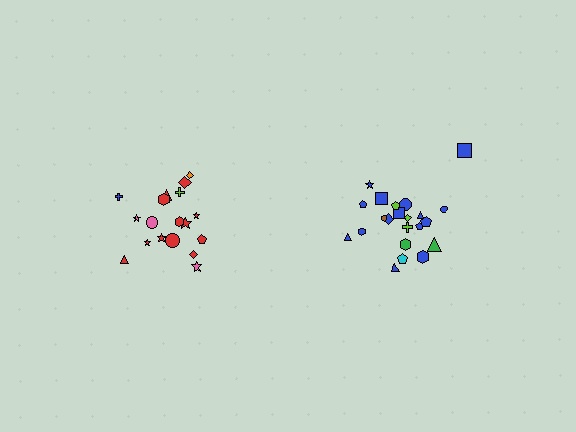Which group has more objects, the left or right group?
The right group.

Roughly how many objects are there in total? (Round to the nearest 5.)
Roughly 40 objects in total.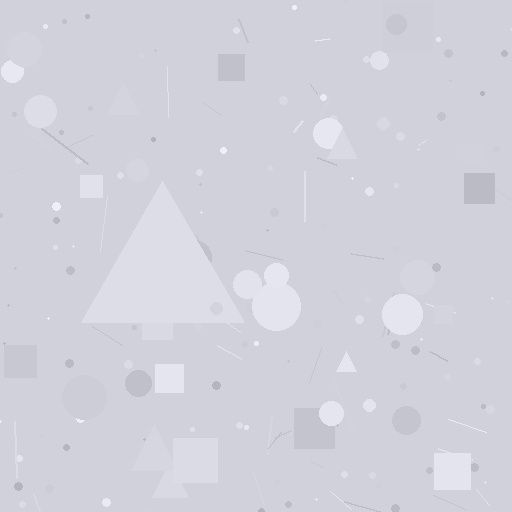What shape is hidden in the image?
A triangle is hidden in the image.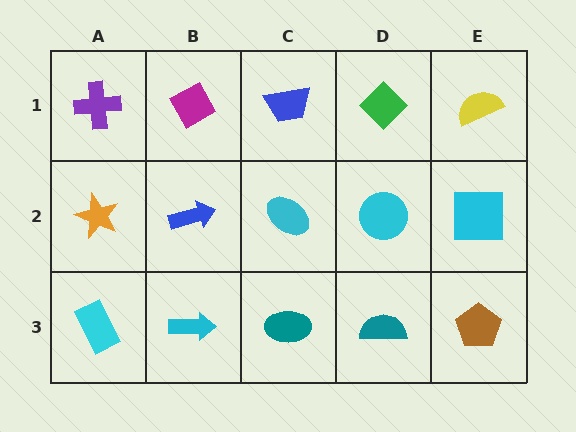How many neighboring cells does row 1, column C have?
3.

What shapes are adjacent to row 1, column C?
A cyan ellipse (row 2, column C), a magenta diamond (row 1, column B), a green diamond (row 1, column D).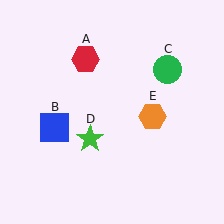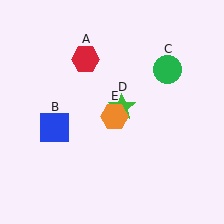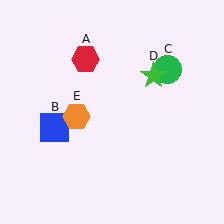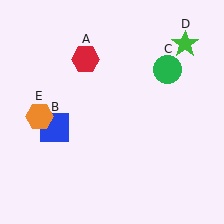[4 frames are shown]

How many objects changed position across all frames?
2 objects changed position: green star (object D), orange hexagon (object E).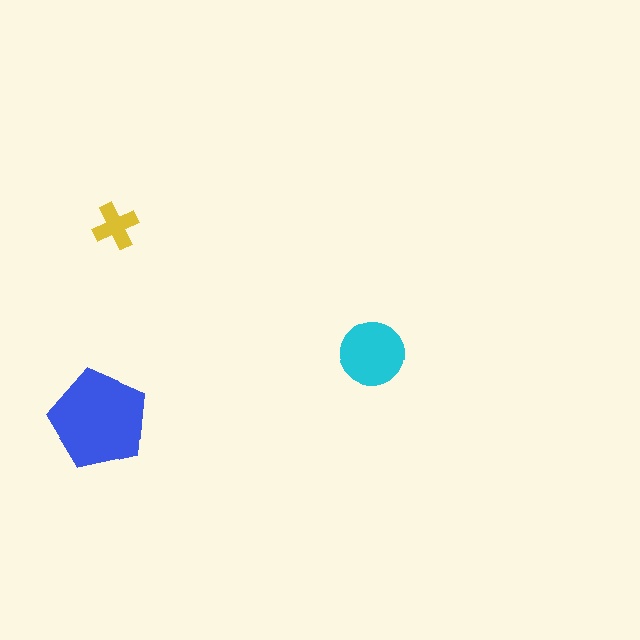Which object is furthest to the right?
The cyan circle is rightmost.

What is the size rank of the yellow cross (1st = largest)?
3rd.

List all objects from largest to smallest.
The blue pentagon, the cyan circle, the yellow cross.